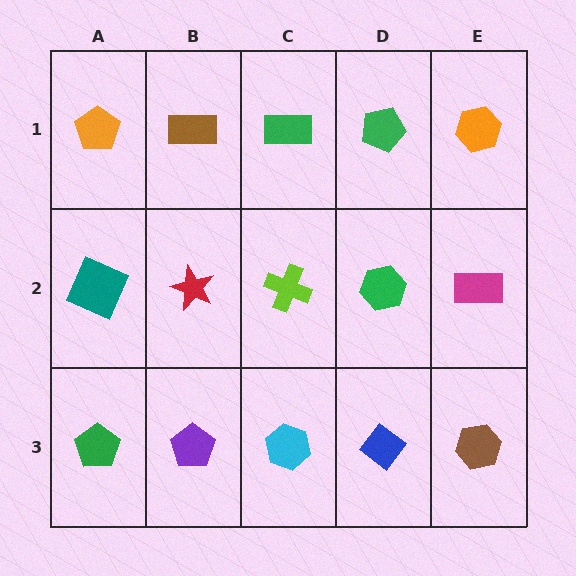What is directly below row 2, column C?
A cyan hexagon.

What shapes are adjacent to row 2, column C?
A green rectangle (row 1, column C), a cyan hexagon (row 3, column C), a red star (row 2, column B), a green hexagon (row 2, column D).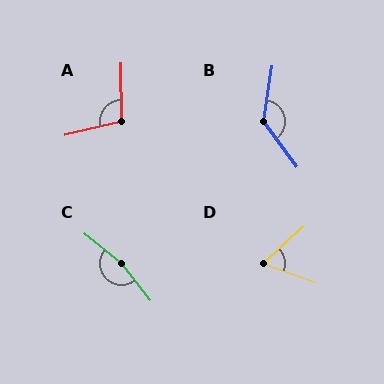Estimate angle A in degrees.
Approximately 103 degrees.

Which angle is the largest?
C, at approximately 166 degrees.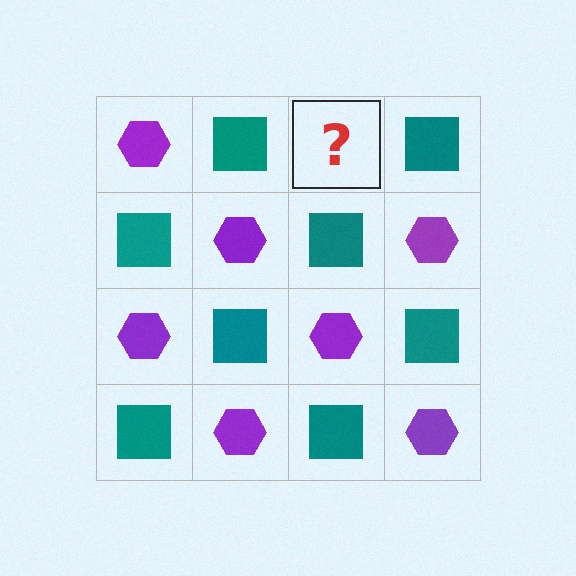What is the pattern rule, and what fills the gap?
The rule is that it alternates purple hexagon and teal square in a checkerboard pattern. The gap should be filled with a purple hexagon.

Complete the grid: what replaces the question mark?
The question mark should be replaced with a purple hexagon.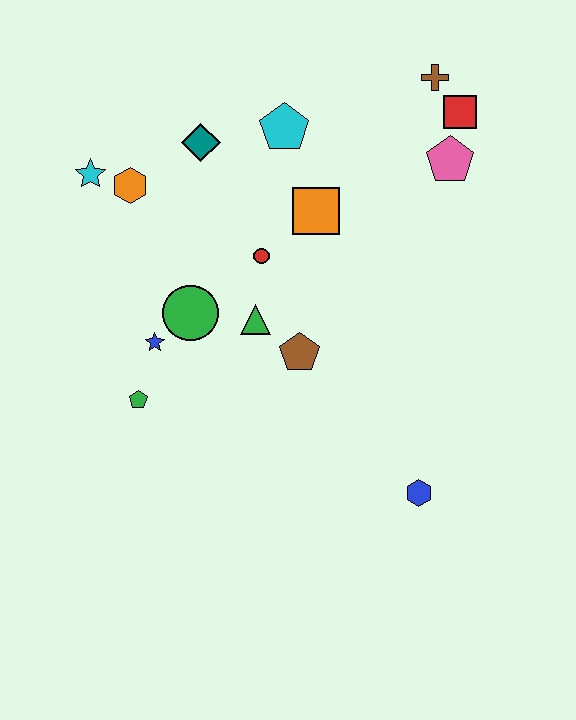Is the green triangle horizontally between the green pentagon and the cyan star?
No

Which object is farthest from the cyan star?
The blue hexagon is farthest from the cyan star.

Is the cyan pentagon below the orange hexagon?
No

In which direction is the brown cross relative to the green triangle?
The brown cross is above the green triangle.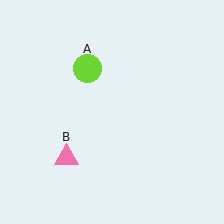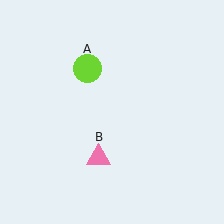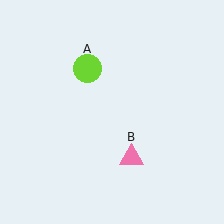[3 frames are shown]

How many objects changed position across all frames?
1 object changed position: pink triangle (object B).